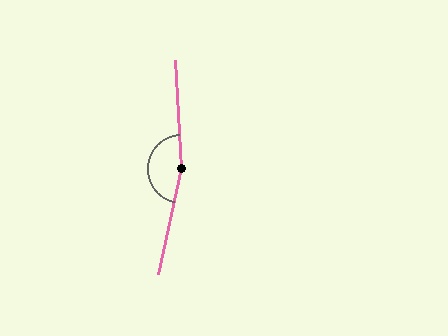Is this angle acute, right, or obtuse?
It is obtuse.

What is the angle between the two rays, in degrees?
Approximately 165 degrees.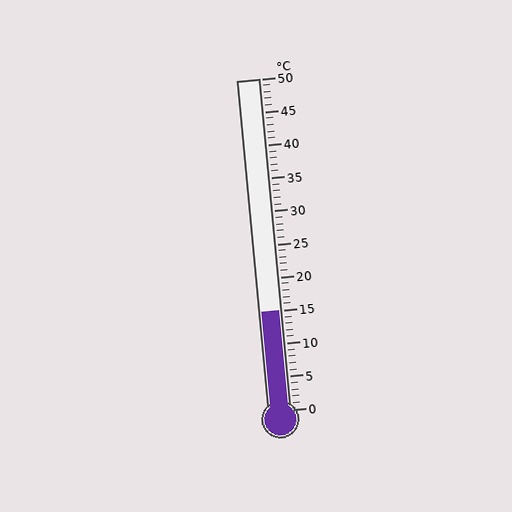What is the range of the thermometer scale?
The thermometer scale ranges from 0°C to 50°C.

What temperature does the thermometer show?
The thermometer shows approximately 15°C.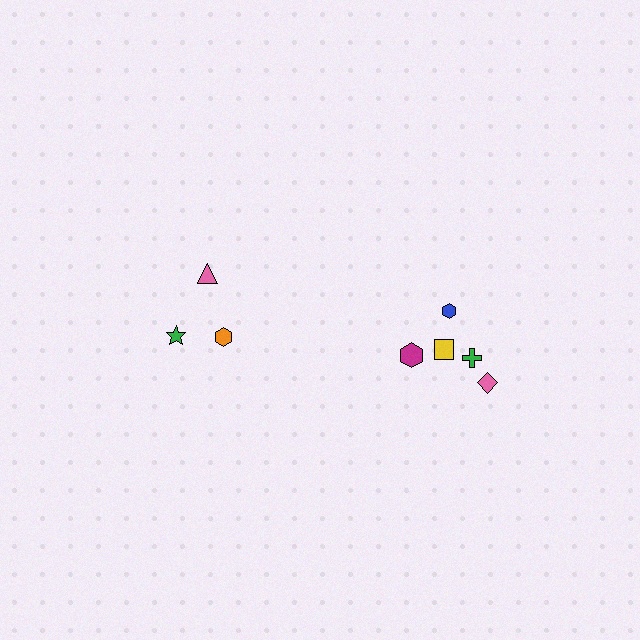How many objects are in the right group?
There are 5 objects.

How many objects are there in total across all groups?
There are 8 objects.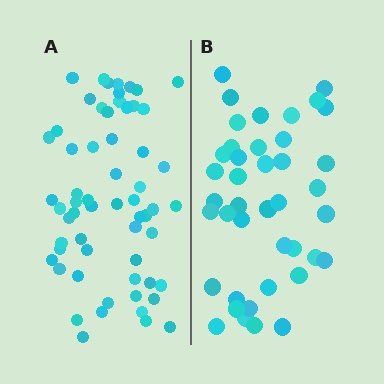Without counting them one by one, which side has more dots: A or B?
Region A (the left region) has more dots.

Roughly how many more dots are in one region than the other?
Region A has approximately 20 more dots than region B.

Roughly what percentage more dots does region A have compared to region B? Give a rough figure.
About 45% more.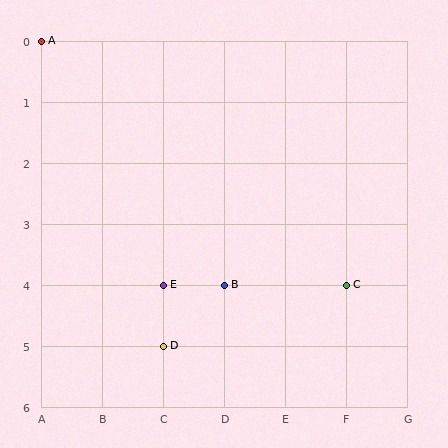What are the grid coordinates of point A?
Point A is at grid coordinates (A, 0).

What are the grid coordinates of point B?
Point B is at grid coordinates (D, 4).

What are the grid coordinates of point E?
Point E is at grid coordinates (C, 4).